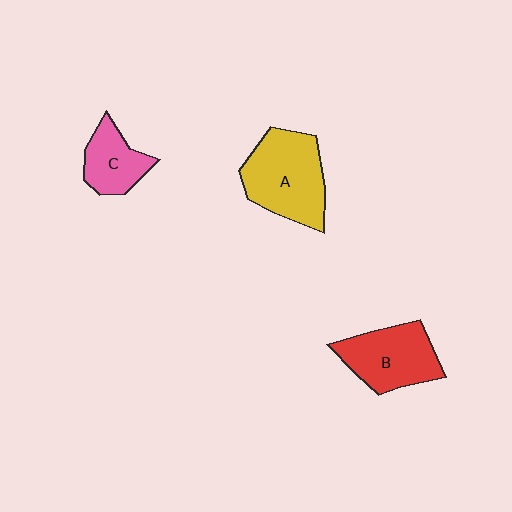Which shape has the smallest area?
Shape C (pink).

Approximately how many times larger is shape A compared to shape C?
Approximately 1.8 times.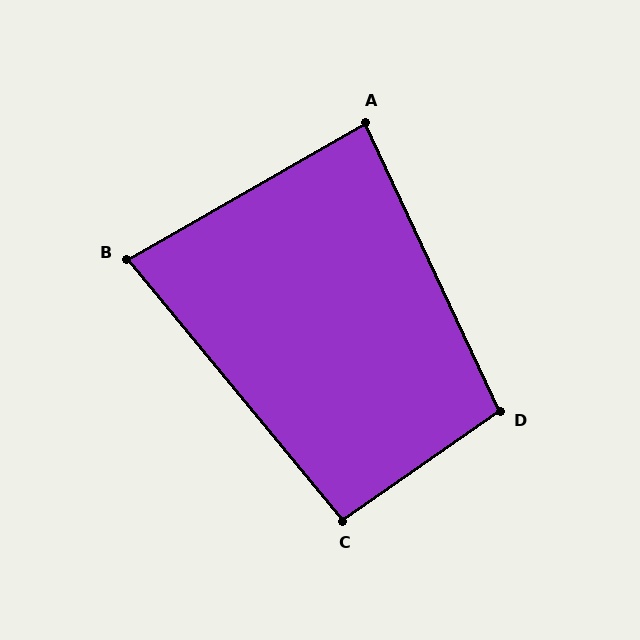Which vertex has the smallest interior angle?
B, at approximately 80 degrees.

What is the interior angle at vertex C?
Approximately 95 degrees (approximately right).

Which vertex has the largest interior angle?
D, at approximately 100 degrees.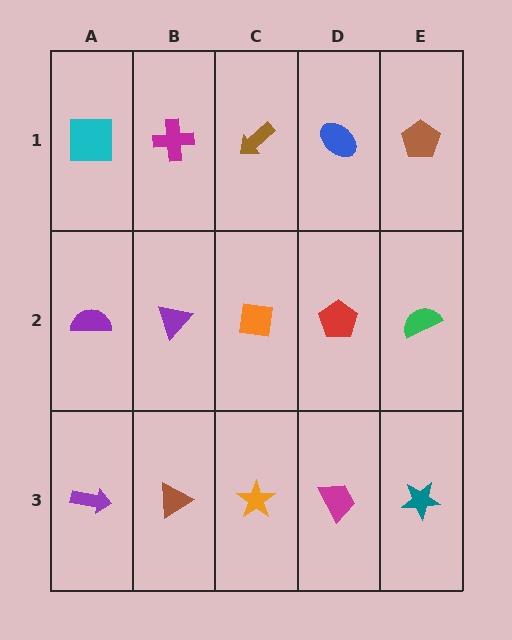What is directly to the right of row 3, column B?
An orange star.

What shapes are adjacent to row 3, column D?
A red pentagon (row 2, column D), an orange star (row 3, column C), a teal star (row 3, column E).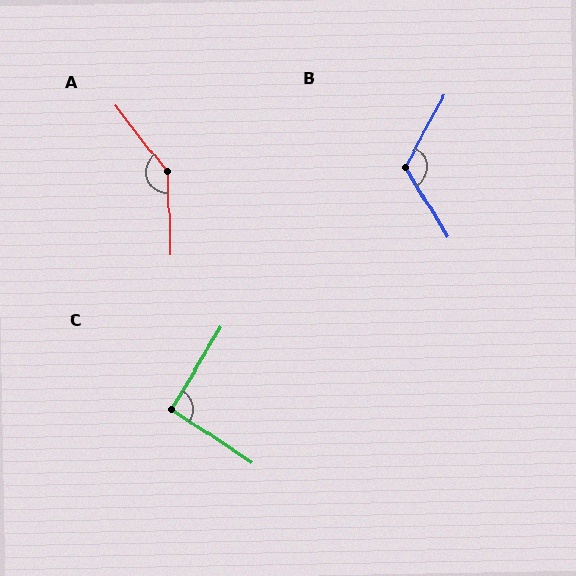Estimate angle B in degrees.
Approximately 120 degrees.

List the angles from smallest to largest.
C (92°), B (120°), A (144°).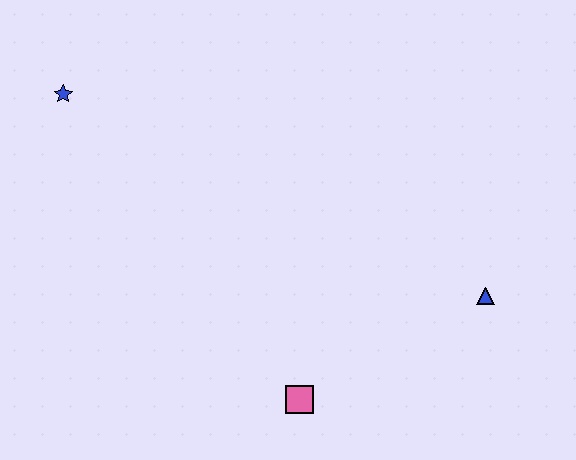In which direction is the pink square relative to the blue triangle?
The pink square is to the left of the blue triangle.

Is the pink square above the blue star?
No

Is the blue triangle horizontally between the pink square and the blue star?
No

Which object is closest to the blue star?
The pink square is closest to the blue star.